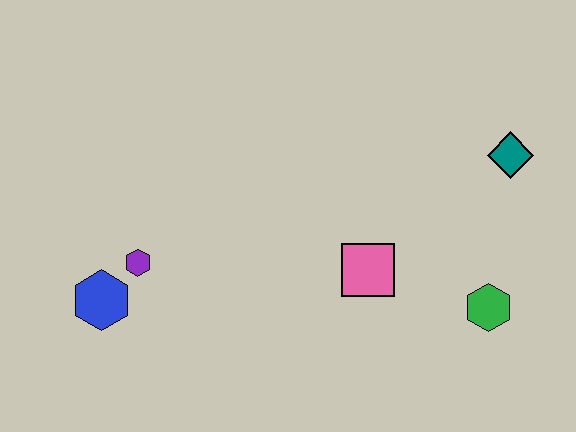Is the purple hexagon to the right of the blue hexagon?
Yes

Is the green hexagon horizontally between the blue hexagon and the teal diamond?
Yes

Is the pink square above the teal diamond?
No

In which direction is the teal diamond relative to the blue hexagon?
The teal diamond is to the right of the blue hexagon.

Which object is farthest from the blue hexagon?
The teal diamond is farthest from the blue hexagon.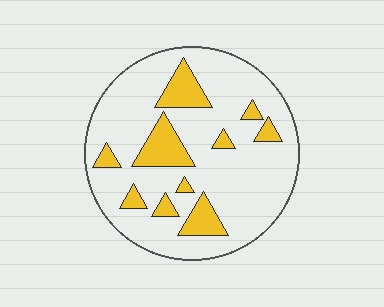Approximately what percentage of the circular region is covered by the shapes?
Approximately 20%.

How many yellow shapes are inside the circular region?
10.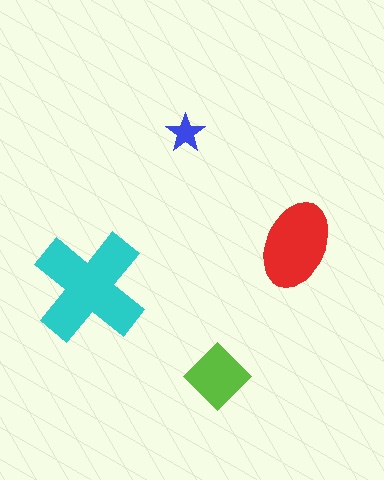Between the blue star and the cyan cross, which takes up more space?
The cyan cross.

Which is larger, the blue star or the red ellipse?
The red ellipse.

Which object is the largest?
The cyan cross.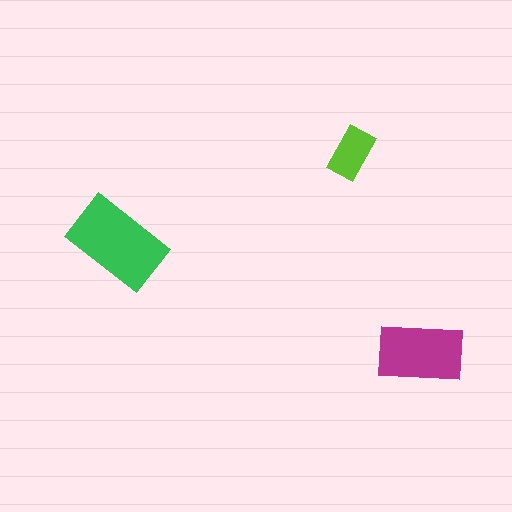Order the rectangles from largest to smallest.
the green one, the magenta one, the lime one.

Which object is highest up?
The lime rectangle is topmost.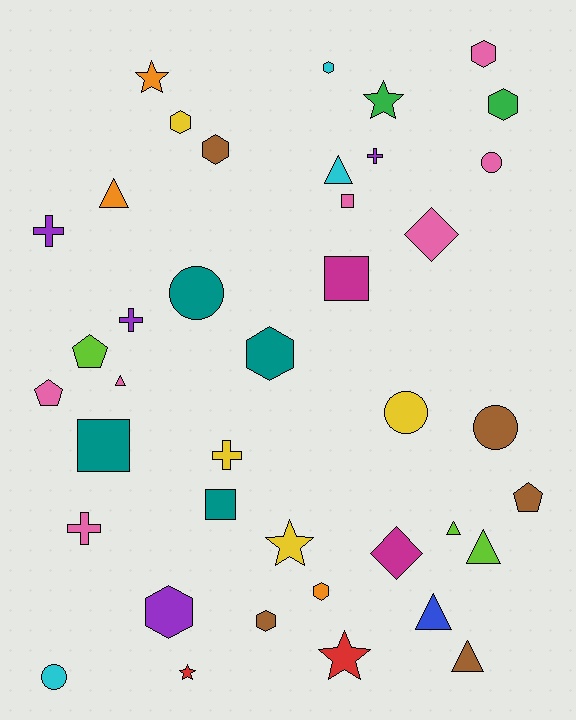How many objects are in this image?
There are 40 objects.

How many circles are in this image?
There are 5 circles.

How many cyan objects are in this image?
There are 3 cyan objects.